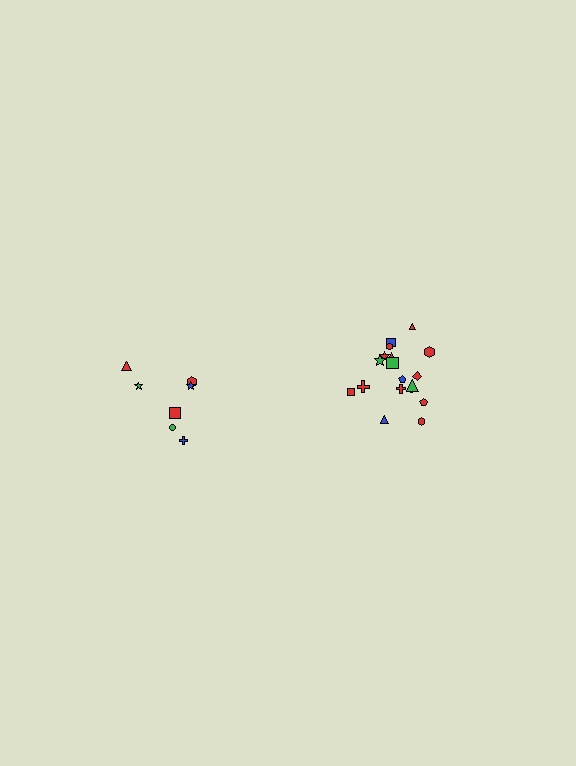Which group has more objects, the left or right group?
The right group.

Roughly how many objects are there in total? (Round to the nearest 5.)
Roughly 25 objects in total.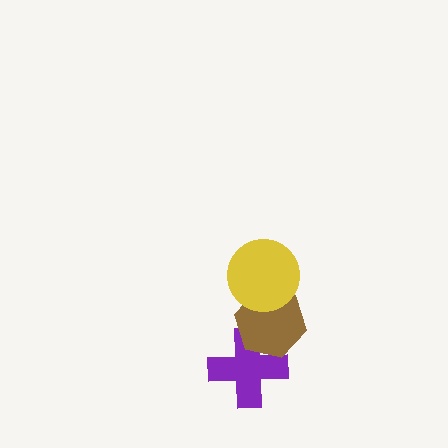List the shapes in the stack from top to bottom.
From top to bottom: the yellow circle, the brown hexagon, the purple cross.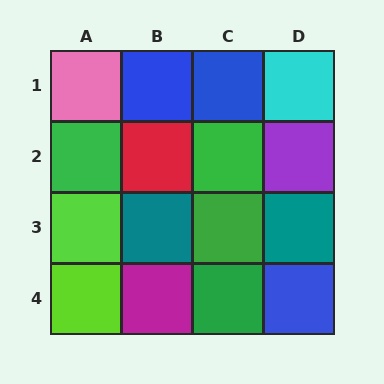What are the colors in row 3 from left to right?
Lime, teal, green, teal.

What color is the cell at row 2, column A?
Green.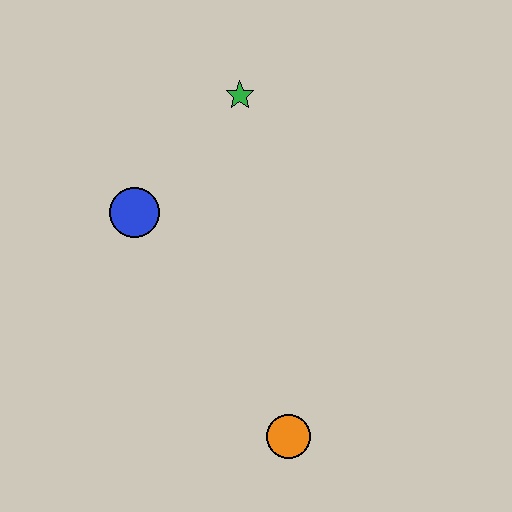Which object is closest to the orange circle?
The blue circle is closest to the orange circle.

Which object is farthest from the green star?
The orange circle is farthest from the green star.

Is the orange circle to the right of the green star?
Yes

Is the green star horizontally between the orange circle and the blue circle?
Yes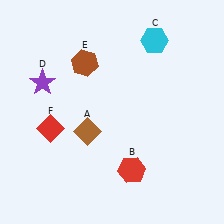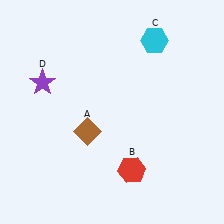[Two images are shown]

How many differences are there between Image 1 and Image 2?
There are 2 differences between the two images.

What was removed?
The red diamond (F), the brown hexagon (E) were removed in Image 2.